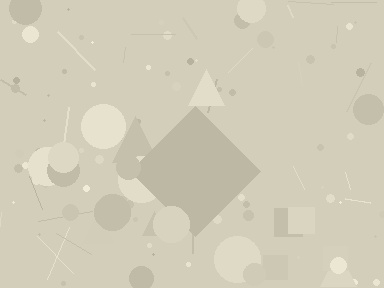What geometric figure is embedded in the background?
A diamond is embedded in the background.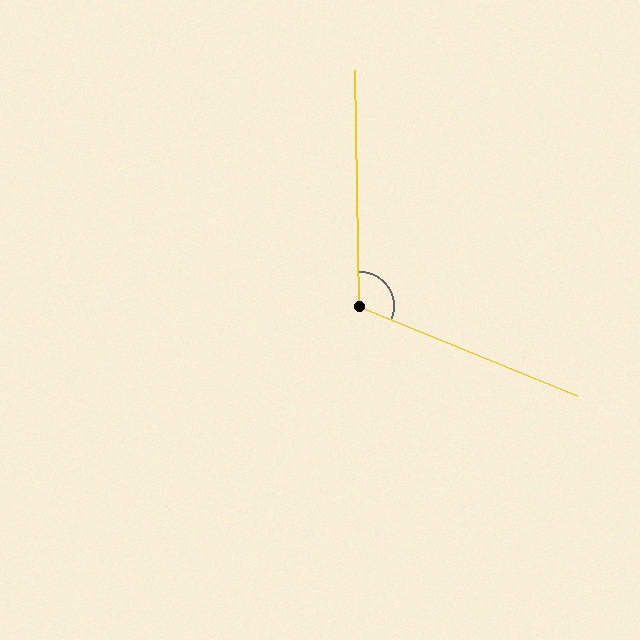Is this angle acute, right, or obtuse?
It is obtuse.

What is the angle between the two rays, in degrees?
Approximately 113 degrees.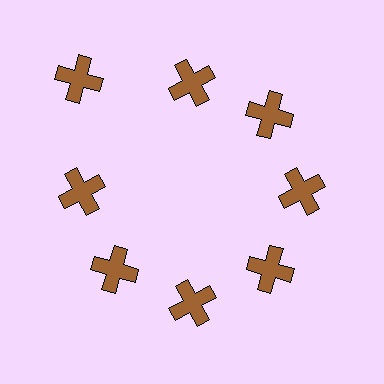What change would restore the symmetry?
The symmetry would be restored by moving it inward, back onto the ring so that all 8 crosses sit at equal angles and equal distance from the center.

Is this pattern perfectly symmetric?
No. The 8 brown crosses are arranged in a ring, but one element near the 10 o'clock position is pushed outward from the center, breaking the 8-fold rotational symmetry.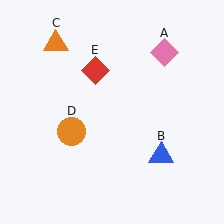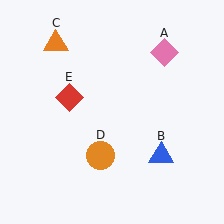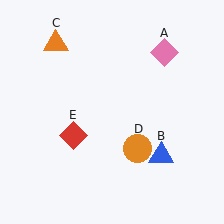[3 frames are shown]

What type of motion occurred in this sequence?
The orange circle (object D), red diamond (object E) rotated counterclockwise around the center of the scene.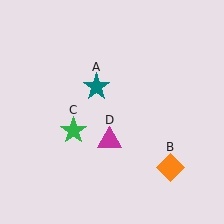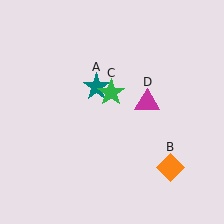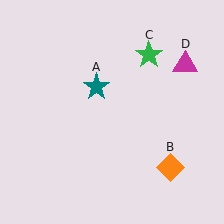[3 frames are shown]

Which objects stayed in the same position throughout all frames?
Teal star (object A) and orange diamond (object B) remained stationary.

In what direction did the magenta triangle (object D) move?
The magenta triangle (object D) moved up and to the right.